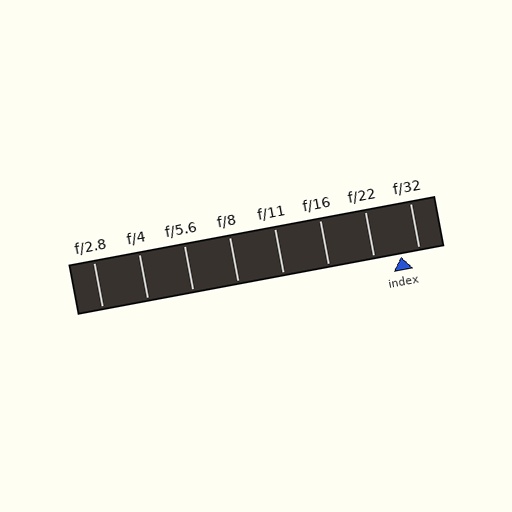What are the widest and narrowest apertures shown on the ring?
The widest aperture shown is f/2.8 and the narrowest is f/32.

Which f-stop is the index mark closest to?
The index mark is closest to f/32.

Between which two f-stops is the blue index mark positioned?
The index mark is between f/22 and f/32.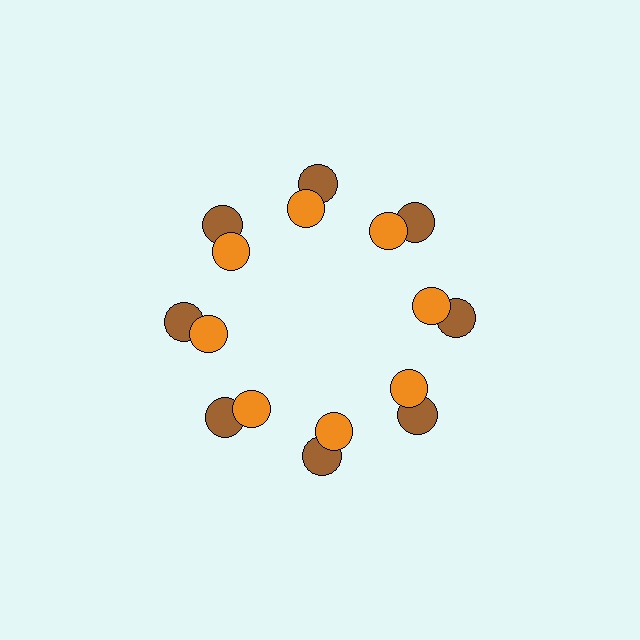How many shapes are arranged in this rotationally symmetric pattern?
There are 16 shapes, arranged in 8 groups of 2.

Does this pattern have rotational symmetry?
Yes, this pattern has 8-fold rotational symmetry. It looks the same after rotating 45 degrees around the center.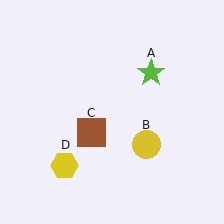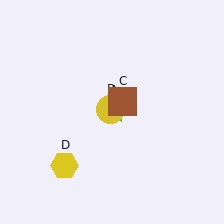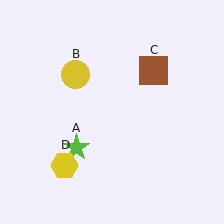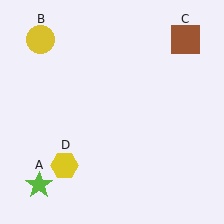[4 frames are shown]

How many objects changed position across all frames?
3 objects changed position: lime star (object A), yellow circle (object B), brown square (object C).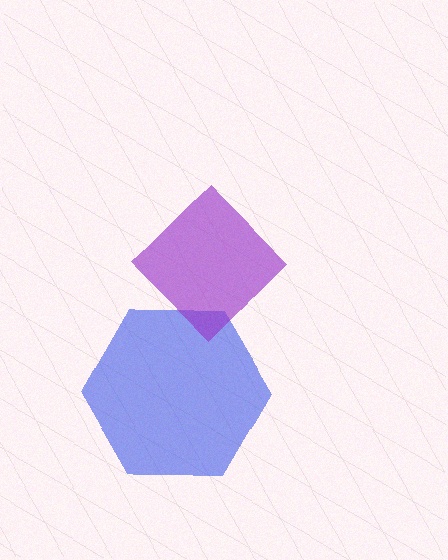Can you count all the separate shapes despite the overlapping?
Yes, there are 2 separate shapes.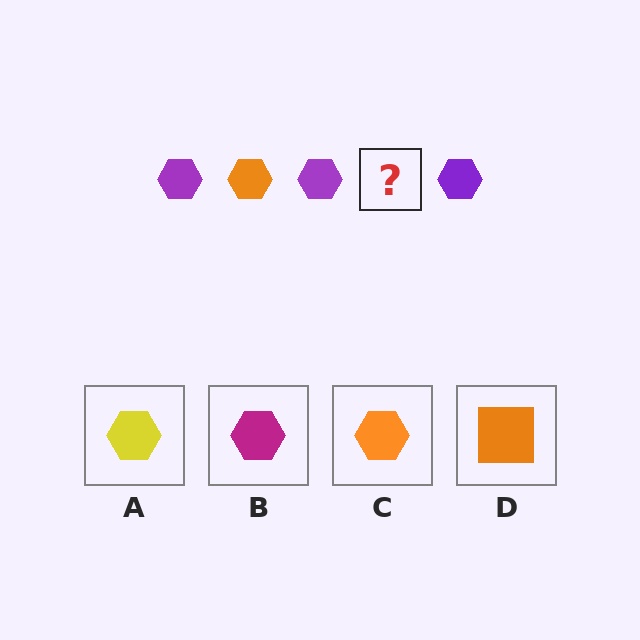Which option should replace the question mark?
Option C.